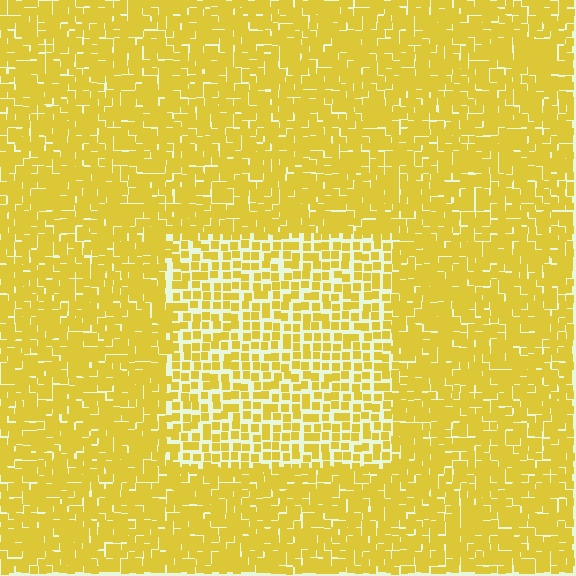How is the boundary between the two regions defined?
The boundary is defined by a change in element density (approximately 1.8x ratio). All elements are the same color, size, and shape.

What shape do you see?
I see a rectangle.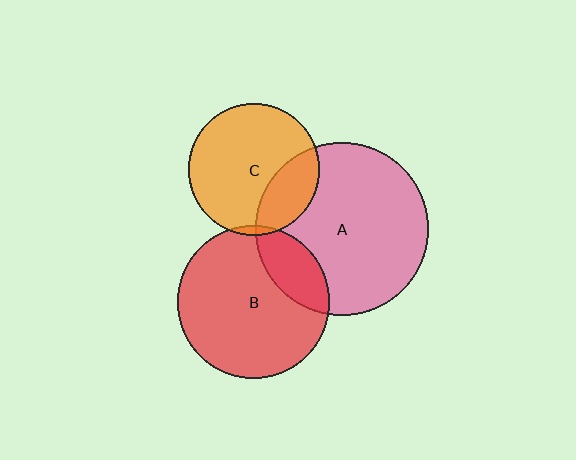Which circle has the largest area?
Circle A (pink).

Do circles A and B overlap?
Yes.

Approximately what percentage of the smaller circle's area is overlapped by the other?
Approximately 20%.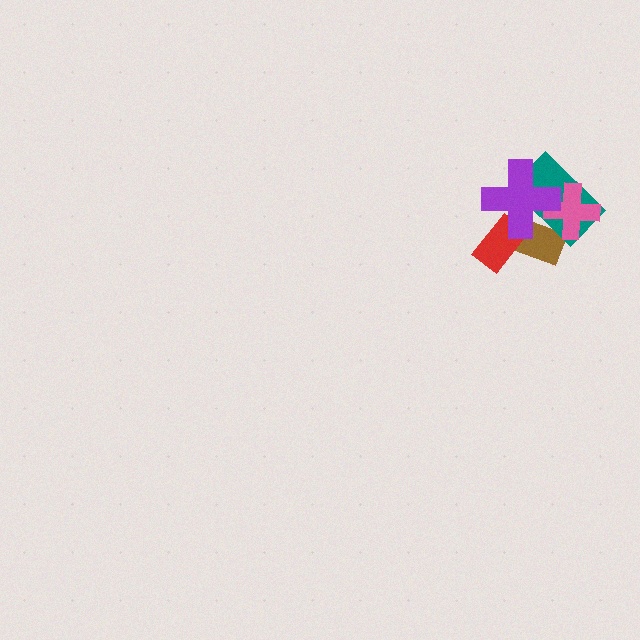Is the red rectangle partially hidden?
Yes, it is partially covered by another shape.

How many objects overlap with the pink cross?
3 objects overlap with the pink cross.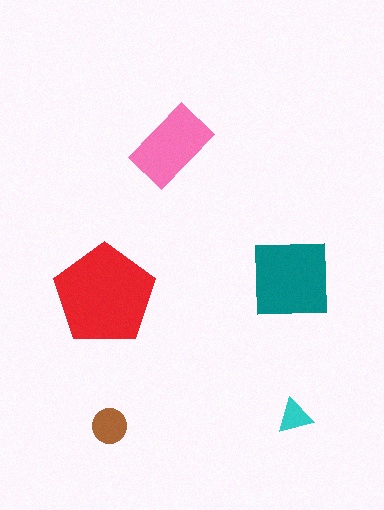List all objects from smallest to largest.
The cyan triangle, the brown circle, the pink rectangle, the teal square, the red pentagon.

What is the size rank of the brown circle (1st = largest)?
4th.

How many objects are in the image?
There are 5 objects in the image.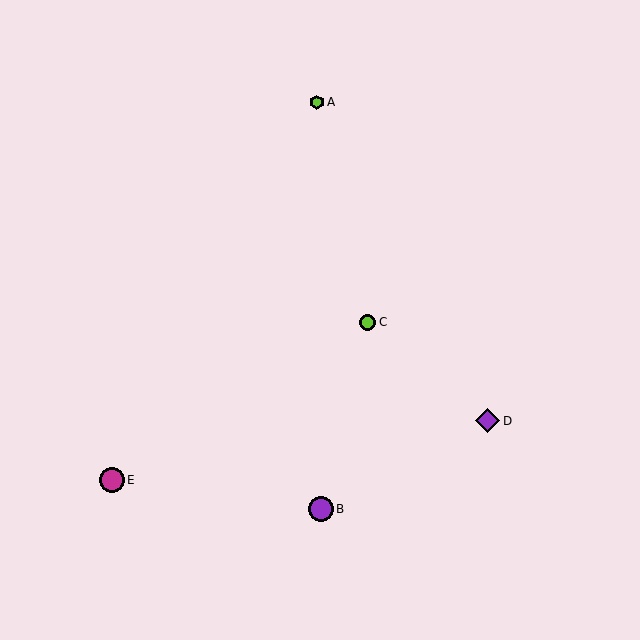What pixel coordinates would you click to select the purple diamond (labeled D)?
Click at (488, 421) to select the purple diamond D.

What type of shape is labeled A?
Shape A is a lime hexagon.